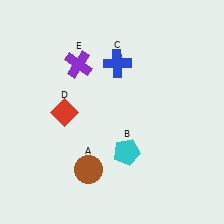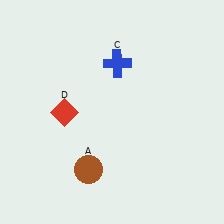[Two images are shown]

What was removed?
The purple cross (E), the cyan pentagon (B) were removed in Image 2.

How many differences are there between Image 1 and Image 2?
There are 2 differences between the two images.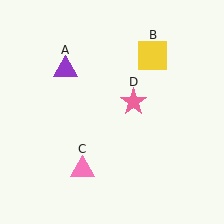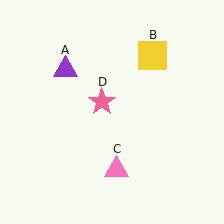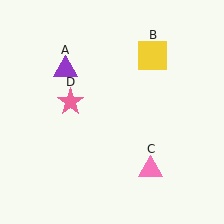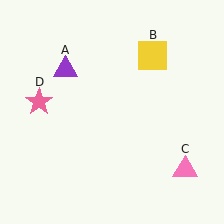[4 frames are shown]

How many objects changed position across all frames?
2 objects changed position: pink triangle (object C), pink star (object D).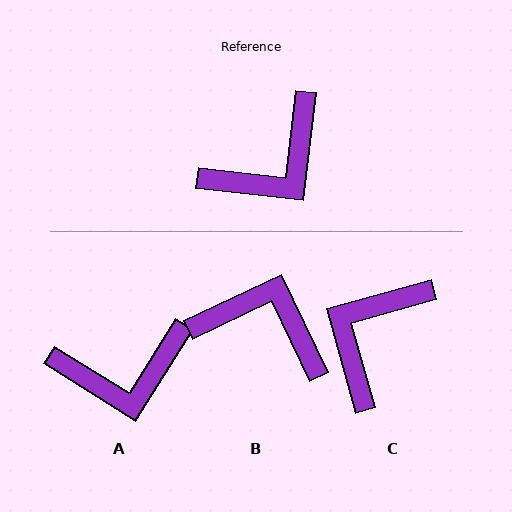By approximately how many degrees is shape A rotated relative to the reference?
Approximately 26 degrees clockwise.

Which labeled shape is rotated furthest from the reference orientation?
C, about 158 degrees away.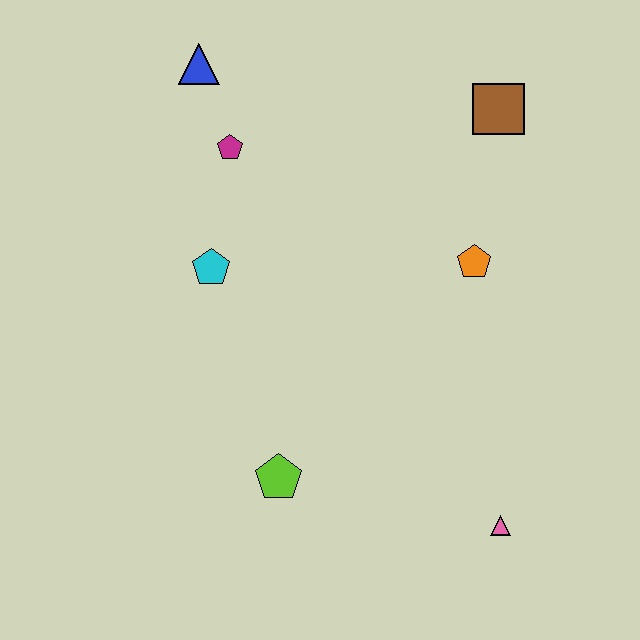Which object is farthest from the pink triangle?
The blue triangle is farthest from the pink triangle.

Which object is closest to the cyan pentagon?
The magenta pentagon is closest to the cyan pentagon.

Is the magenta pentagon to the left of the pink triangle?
Yes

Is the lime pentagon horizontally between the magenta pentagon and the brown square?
Yes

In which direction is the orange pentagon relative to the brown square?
The orange pentagon is below the brown square.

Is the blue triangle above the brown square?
Yes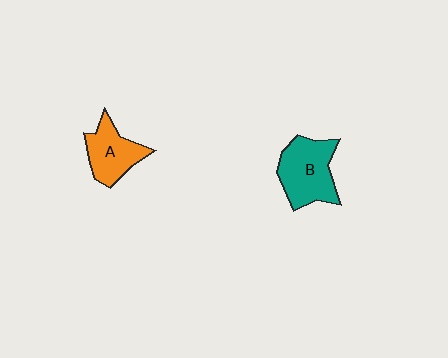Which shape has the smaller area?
Shape A (orange).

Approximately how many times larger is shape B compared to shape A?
Approximately 1.3 times.